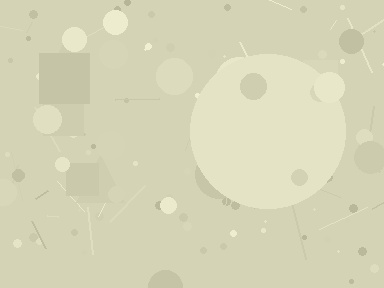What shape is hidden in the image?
A circle is hidden in the image.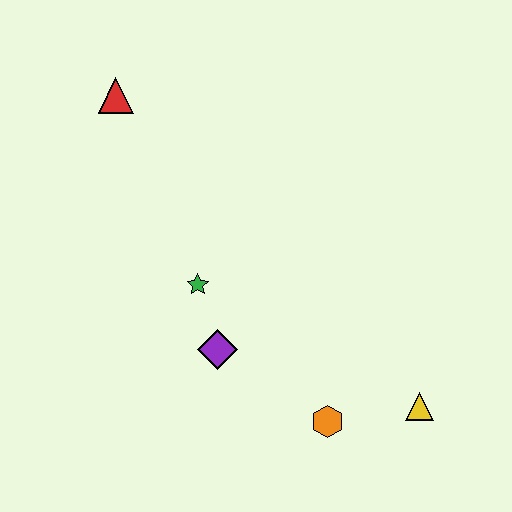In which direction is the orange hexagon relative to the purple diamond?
The orange hexagon is to the right of the purple diamond.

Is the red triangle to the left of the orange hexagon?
Yes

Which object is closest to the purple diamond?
The green star is closest to the purple diamond.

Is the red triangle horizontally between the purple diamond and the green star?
No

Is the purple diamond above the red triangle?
No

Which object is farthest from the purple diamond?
The red triangle is farthest from the purple diamond.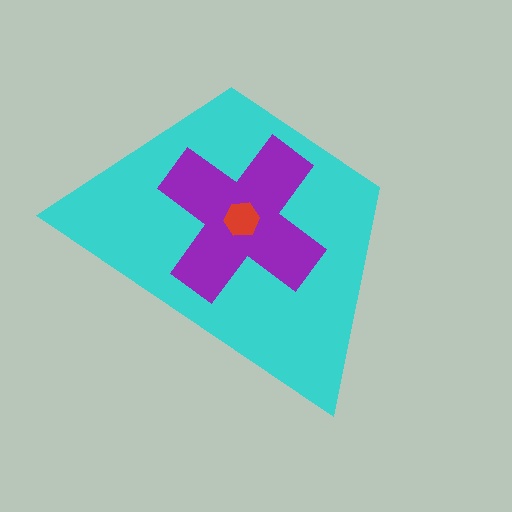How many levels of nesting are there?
3.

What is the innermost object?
The red hexagon.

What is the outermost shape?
The cyan trapezoid.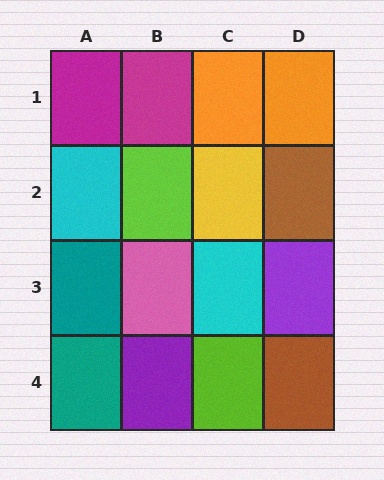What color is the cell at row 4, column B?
Purple.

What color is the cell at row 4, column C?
Lime.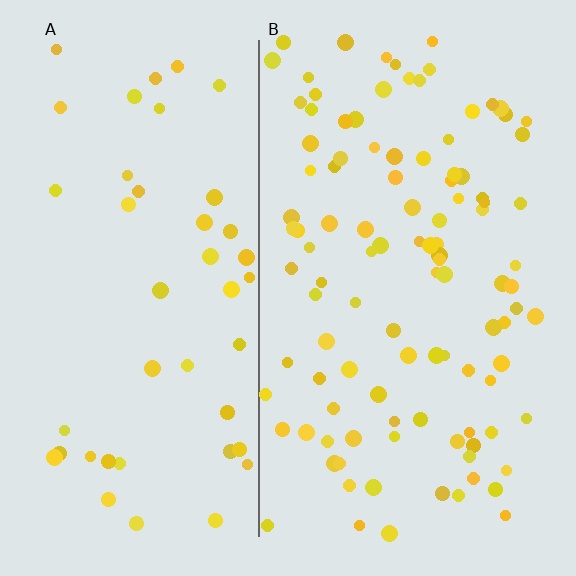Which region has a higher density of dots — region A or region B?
B (the right).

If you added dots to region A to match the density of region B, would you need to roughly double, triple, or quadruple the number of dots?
Approximately double.